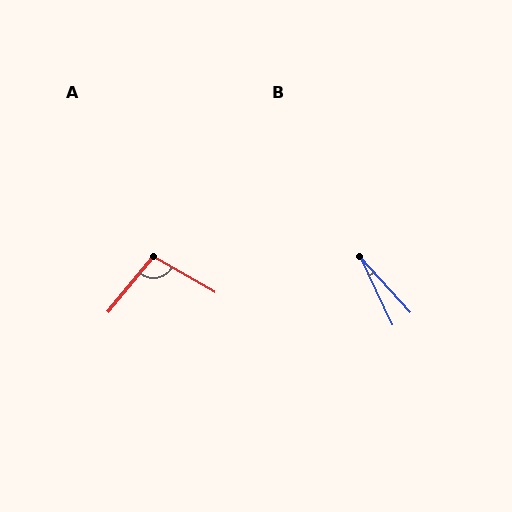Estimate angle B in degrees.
Approximately 17 degrees.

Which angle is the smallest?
B, at approximately 17 degrees.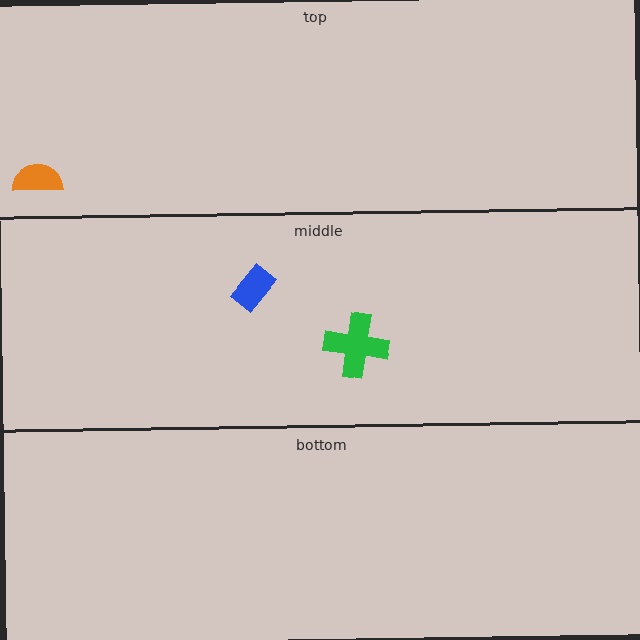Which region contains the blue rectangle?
The middle region.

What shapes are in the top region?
The orange semicircle.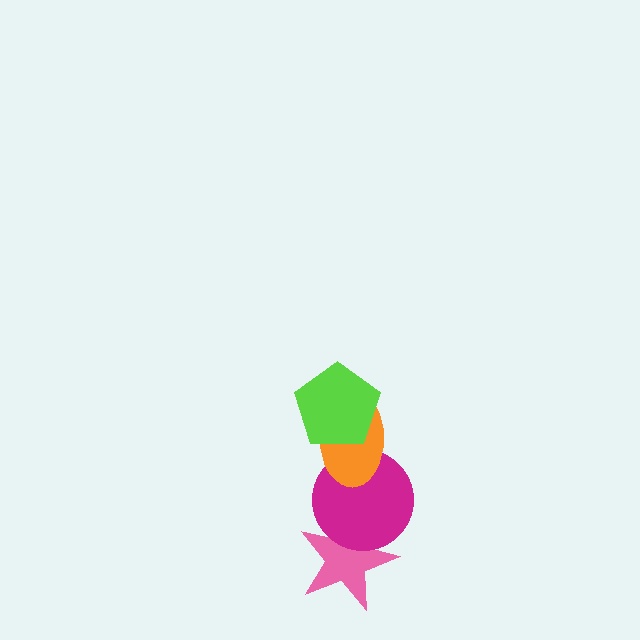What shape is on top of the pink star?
The magenta circle is on top of the pink star.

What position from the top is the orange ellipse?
The orange ellipse is 2nd from the top.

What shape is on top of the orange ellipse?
The lime pentagon is on top of the orange ellipse.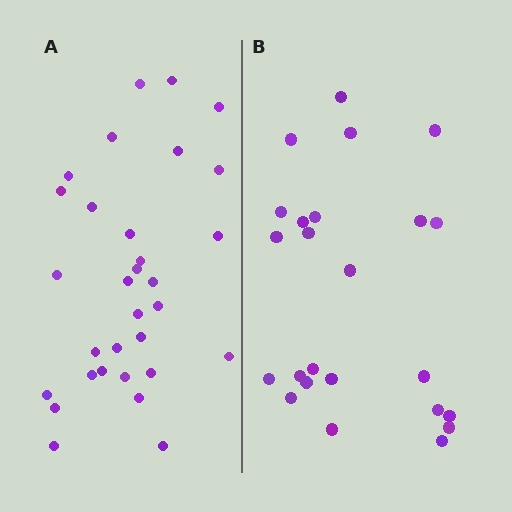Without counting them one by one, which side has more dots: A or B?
Region A (the left region) has more dots.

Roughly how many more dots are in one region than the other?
Region A has roughly 8 or so more dots than region B.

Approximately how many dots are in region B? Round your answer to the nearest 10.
About 20 dots. (The exact count is 24, which rounds to 20.)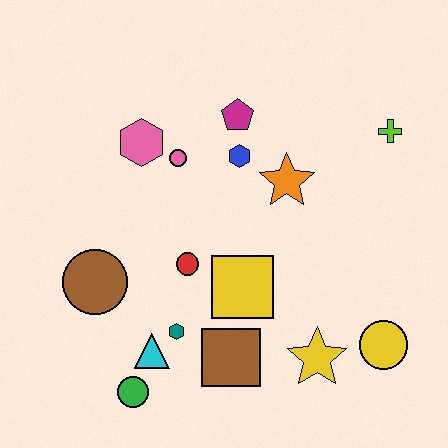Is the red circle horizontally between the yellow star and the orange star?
No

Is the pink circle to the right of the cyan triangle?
Yes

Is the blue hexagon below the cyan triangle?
No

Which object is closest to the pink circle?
The pink hexagon is closest to the pink circle.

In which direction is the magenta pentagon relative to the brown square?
The magenta pentagon is above the brown square.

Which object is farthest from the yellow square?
The lime cross is farthest from the yellow square.